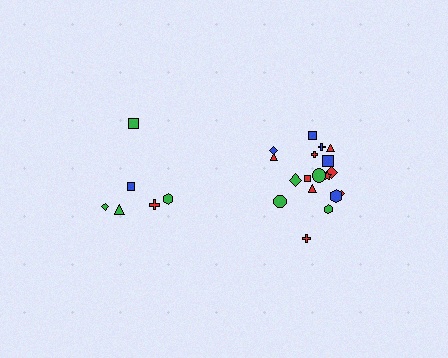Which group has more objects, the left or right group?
The right group.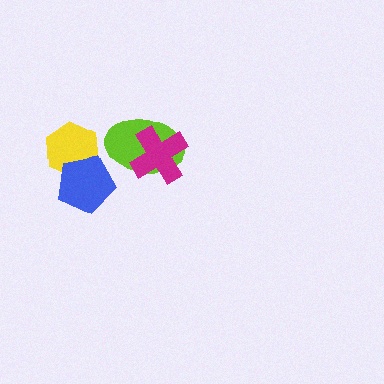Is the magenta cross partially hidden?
No, no other shape covers it.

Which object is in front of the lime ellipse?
The magenta cross is in front of the lime ellipse.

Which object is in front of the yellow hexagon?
The blue pentagon is in front of the yellow hexagon.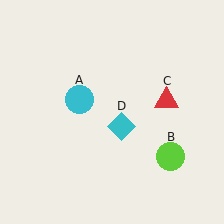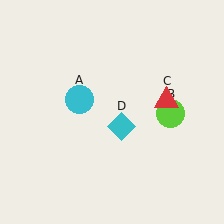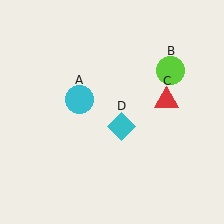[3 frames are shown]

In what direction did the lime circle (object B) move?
The lime circle (object B) moved up.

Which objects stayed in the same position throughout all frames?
Cyan circle (object A) and red triangle (object C) and cyan diamond (object D) remained stationary.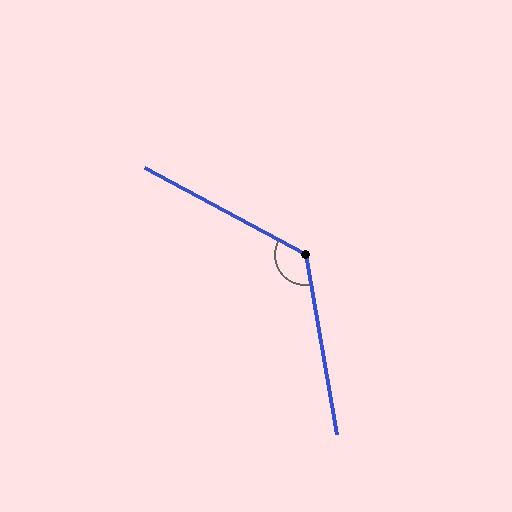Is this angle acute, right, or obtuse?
It is obtuse.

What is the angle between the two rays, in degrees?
Approximately 128 degrees.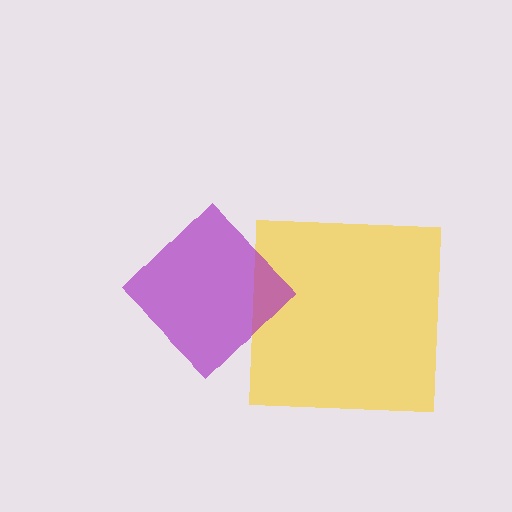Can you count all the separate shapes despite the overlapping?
Yes, there are 2 separate shapes.